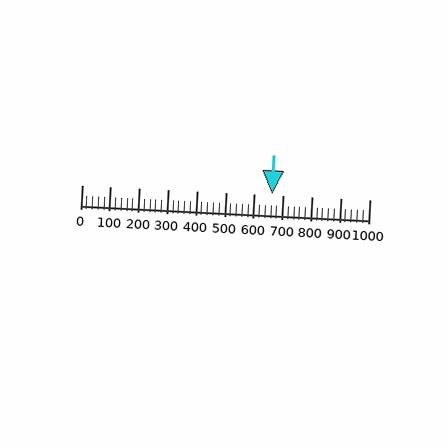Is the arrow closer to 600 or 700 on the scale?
The arrow is closer to 700.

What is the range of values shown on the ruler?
The ruler shows values from 0 to 1000.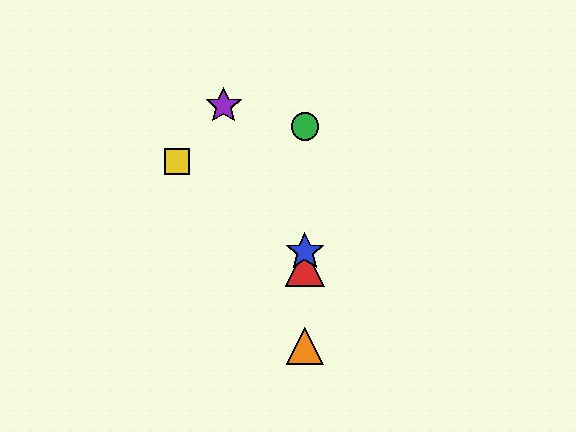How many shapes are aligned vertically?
4 shapes (the red triangle, the blue star, the green circle, the orange triangle) are aligned vertically.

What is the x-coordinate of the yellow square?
The yellow square is at x≈177.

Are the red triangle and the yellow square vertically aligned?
No, the red triangle is at x≈305 and the yellow square is at x≈177.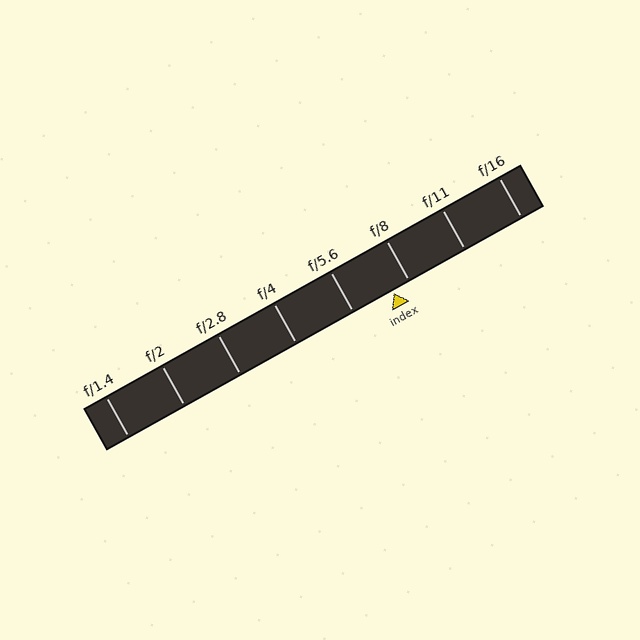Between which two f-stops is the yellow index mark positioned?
The index mark is between f/5.6 and f/8.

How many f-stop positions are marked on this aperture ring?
There are 8 f-stop positions marked.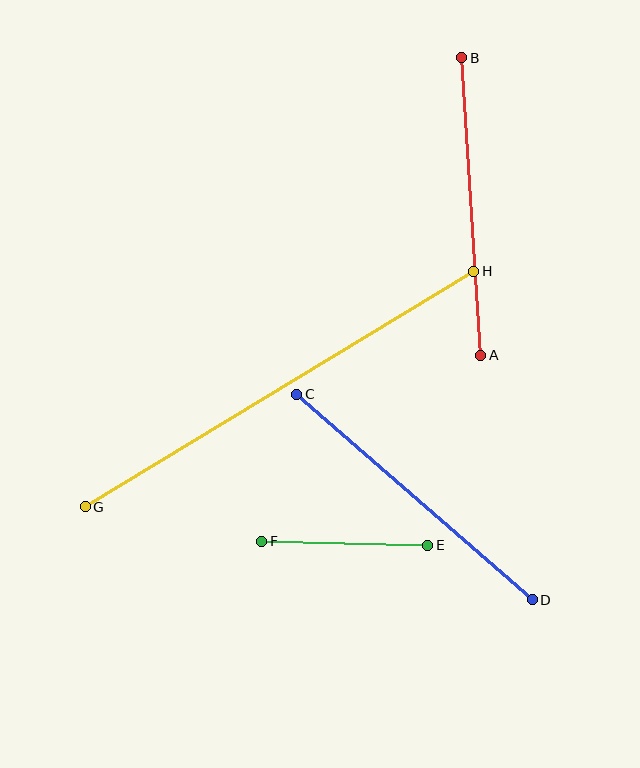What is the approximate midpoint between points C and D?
The midpoint is at approximately (415, 497) pixels.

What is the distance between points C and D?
The distance is approximately 313 pixels.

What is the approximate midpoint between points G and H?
The midpoint is at approximately (279, 389) pixels.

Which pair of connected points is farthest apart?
Points G and H are farthest apart.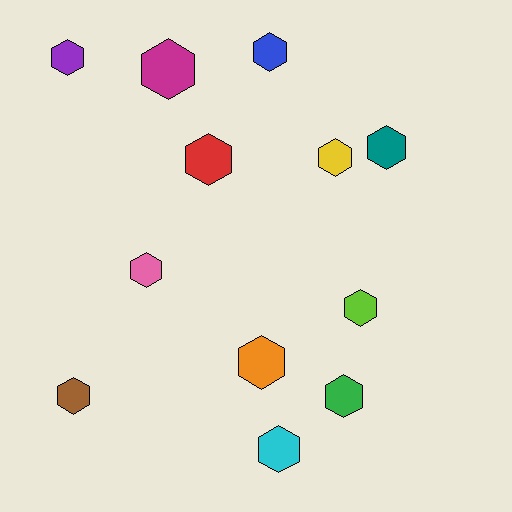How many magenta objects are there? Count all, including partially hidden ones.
There is 1 magenta object.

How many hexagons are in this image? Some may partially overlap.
There are 12 hexagons.